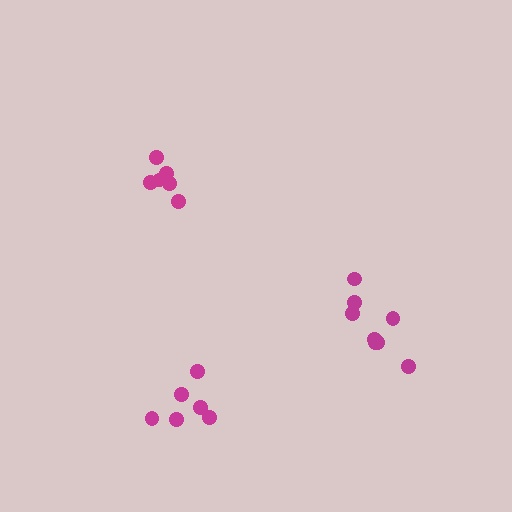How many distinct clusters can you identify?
There are 3 distinct clusters.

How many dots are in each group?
Group 1: 6 dots, Group 2: 8 dots, Group 3: 6 dots (20 total).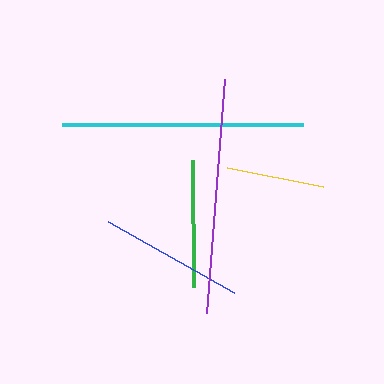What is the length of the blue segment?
The blue segment is approximately 144 pixels long.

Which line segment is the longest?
The cyan line is the longest at approximately 241 pixels.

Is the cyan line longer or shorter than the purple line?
The cyan line is longer than the purple line.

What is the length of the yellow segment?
The yellow segment is approximately 98 pixels long.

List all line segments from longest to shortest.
From longest to shortest: cyan, purple, blue, green, yellow.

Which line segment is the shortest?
The yellow line is the shortest at approximately 98 pixels.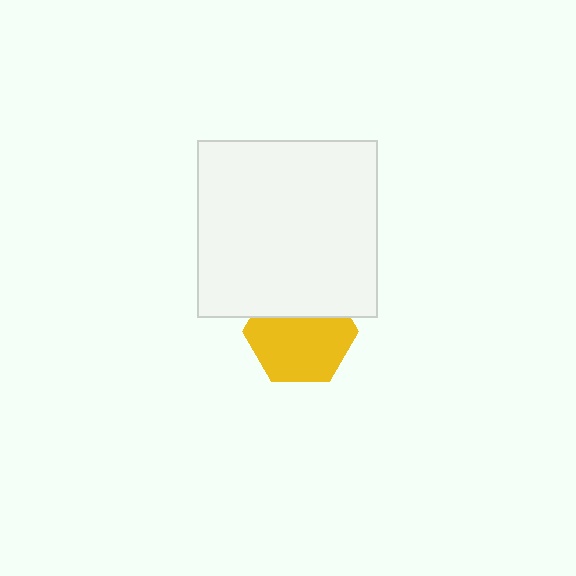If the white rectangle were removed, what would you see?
You would see the complete yellow hexagon.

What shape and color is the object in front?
The object in front is a white rectangle.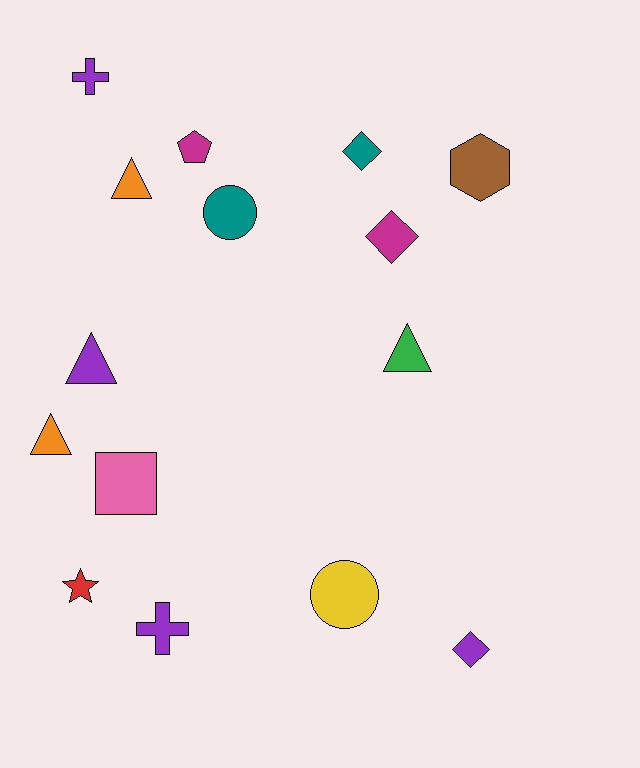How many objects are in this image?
There are 15 objects.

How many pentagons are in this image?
There is 1 pentagon.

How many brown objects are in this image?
There is 1 brown object.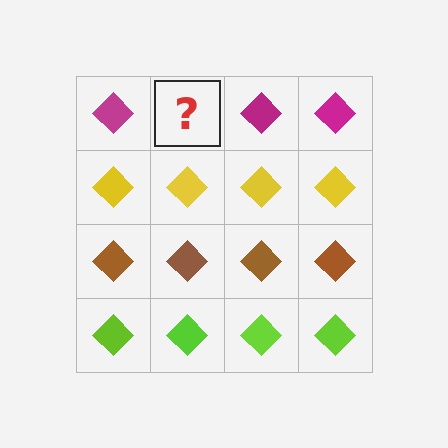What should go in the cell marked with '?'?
The missing cell should contain a magenta diamond.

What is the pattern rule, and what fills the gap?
The rule is that each row has a consistent color. The gap should be filled with a magenta diamond.